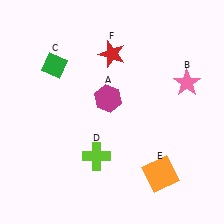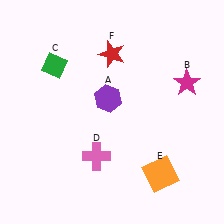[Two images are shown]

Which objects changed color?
A changed from magenta to purple. B changed from pink to magenta. D changed from lime to pink.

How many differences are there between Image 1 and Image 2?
There are 3 differences between the two images.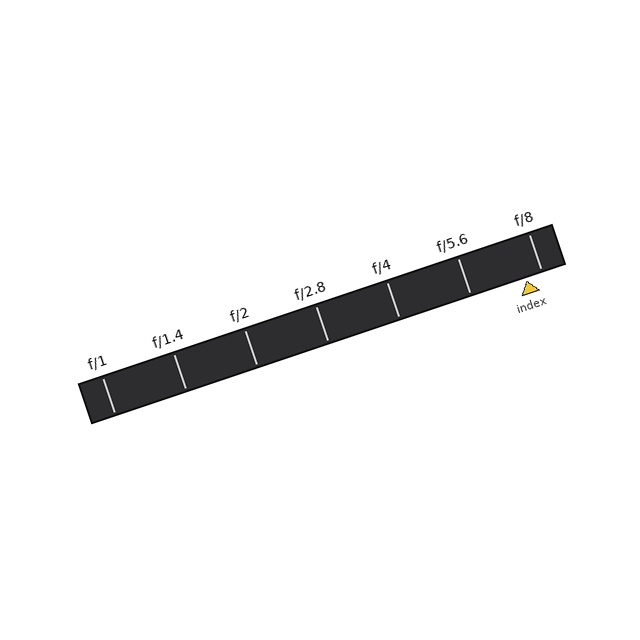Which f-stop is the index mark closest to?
The index mark is closest to f/8.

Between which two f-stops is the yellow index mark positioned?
The index mark is between f/5.6 and f/8.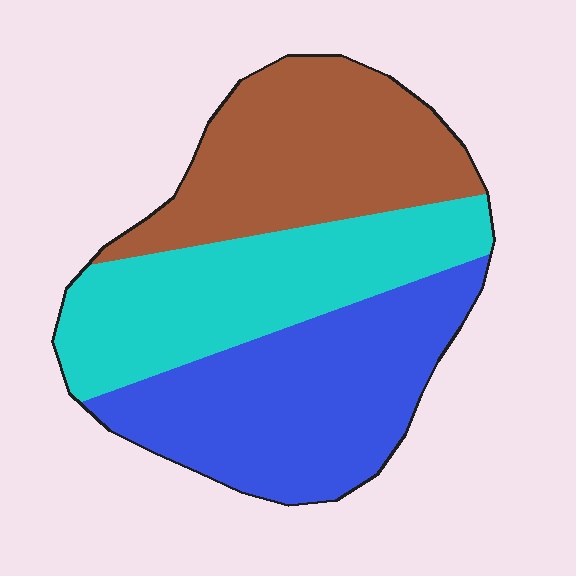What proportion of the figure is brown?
Brown covers around 30% of the figure.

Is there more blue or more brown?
Blue.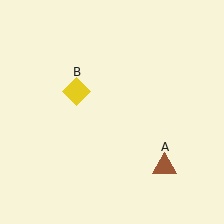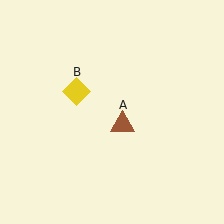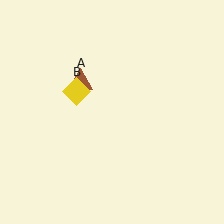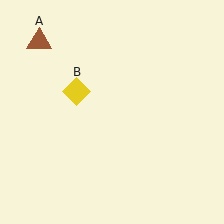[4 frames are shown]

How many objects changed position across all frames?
1 object changed position: brown triangle (object A).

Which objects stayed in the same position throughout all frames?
Yellow diamond (object B) remained stationary.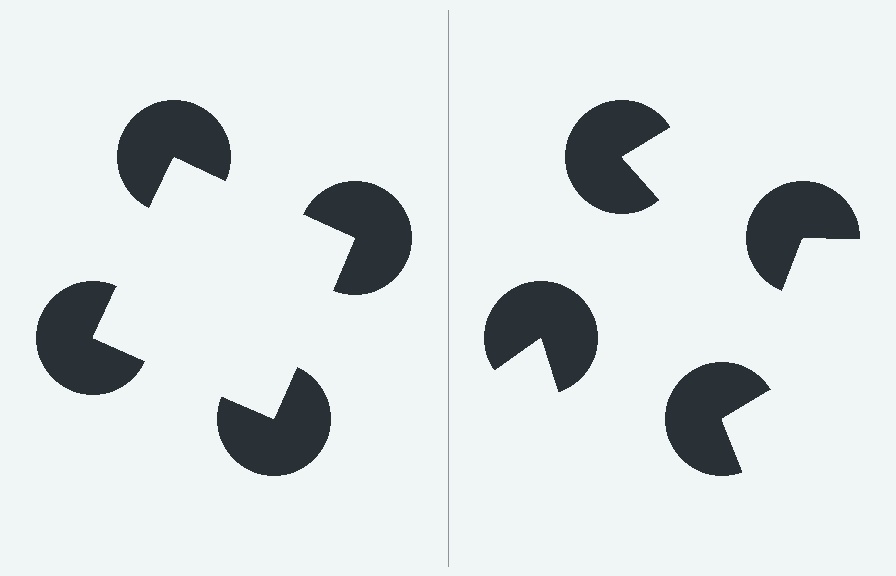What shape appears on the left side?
An illusory square.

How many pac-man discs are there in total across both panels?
8 — 4 on each side.